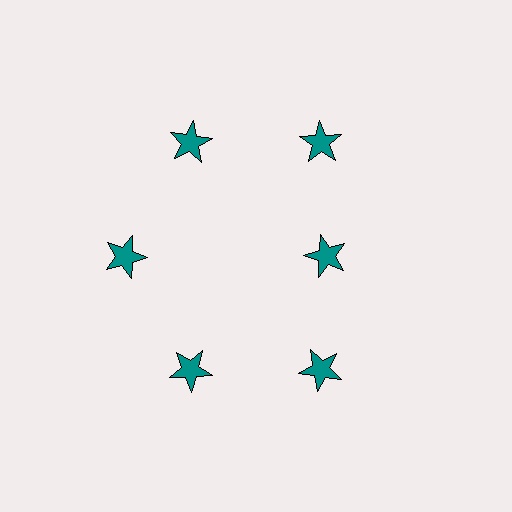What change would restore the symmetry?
The symmetry would be restored by moving it outward, back onto the ring so that all 6 stars sit at equal angles and equal distance from the center.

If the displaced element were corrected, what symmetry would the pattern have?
It would have 6-fold rotational symmetry — the pattern would map onto itself every 60 degrees.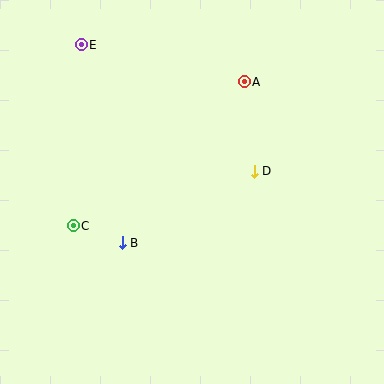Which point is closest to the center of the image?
Point D at (254, 171) is closest to the center.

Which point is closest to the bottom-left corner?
Point C is closest to the bottom-left corner.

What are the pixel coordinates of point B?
Point B is at (122, 243).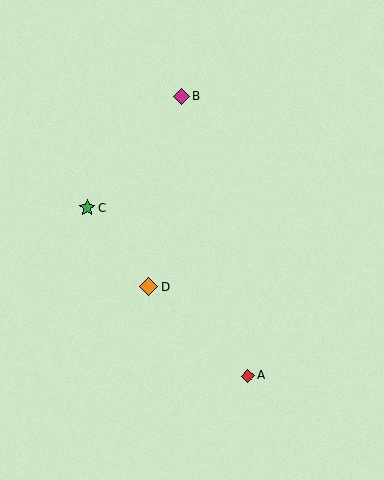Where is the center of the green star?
The center of the green star is at (87, 207).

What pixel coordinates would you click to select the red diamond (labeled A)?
Click at (248, 376) to select the red diamond A.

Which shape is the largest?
The orange diamond (labeled D) is the largest.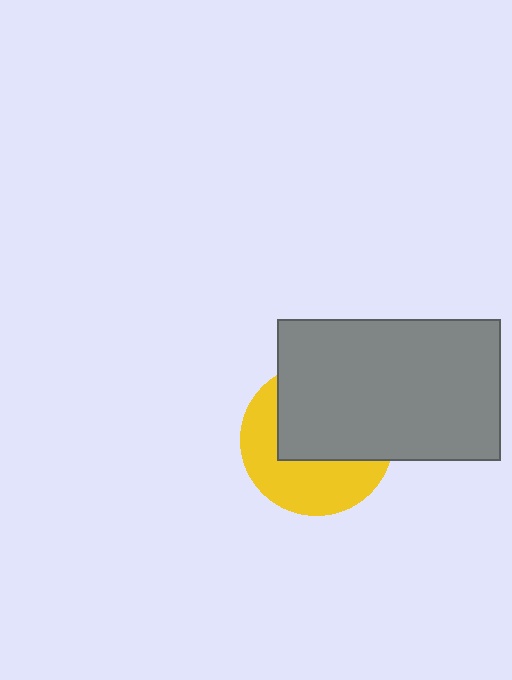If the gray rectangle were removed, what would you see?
You would see the complete yellow circle.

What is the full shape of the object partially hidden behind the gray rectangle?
The partially hidden object is a yellow circle.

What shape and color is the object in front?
The object in front is a gray rectangle.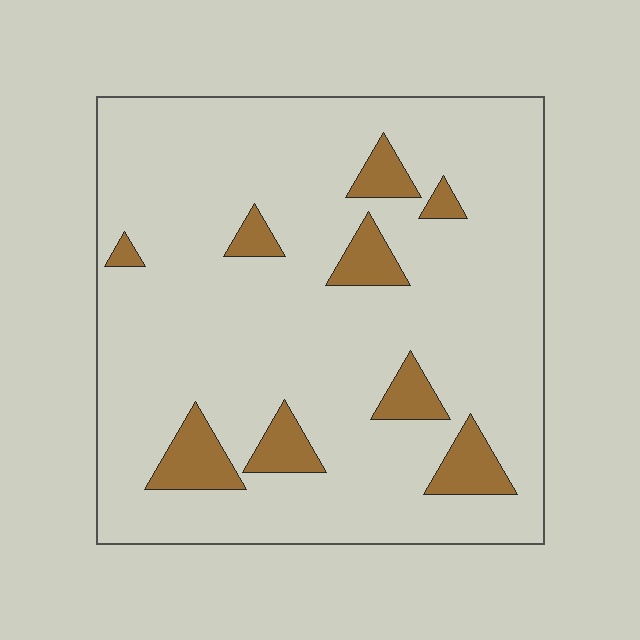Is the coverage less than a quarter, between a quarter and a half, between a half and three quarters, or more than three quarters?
Less than a quarter.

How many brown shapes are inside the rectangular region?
9.